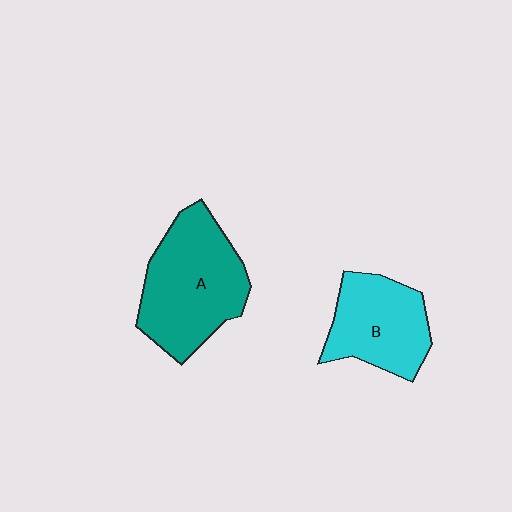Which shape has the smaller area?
Shape B (cyan).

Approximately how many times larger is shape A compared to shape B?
Approximately 1.4 times.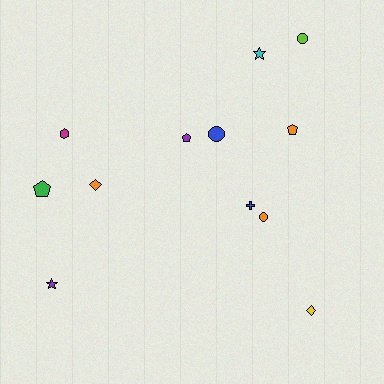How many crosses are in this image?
There is 1 cross.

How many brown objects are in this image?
There are no brown objects.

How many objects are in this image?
There are 12 objects.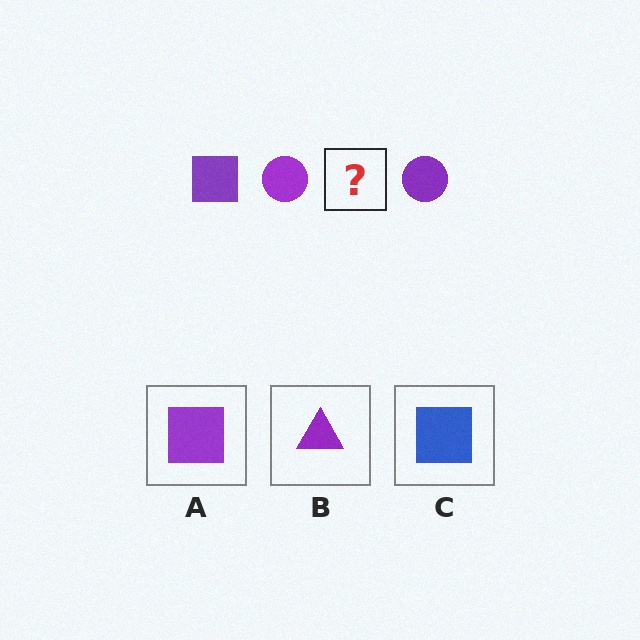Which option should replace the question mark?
Option A.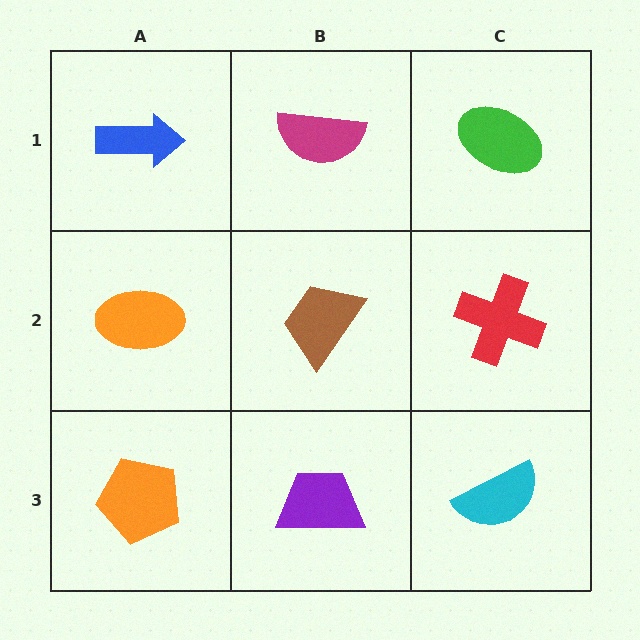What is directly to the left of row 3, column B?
An orange pentagon.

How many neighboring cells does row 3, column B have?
3.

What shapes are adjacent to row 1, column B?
A brown trapezoid (row 2, column B), a blue arrow (row 1, column A), a green ellipse (row 1, column C).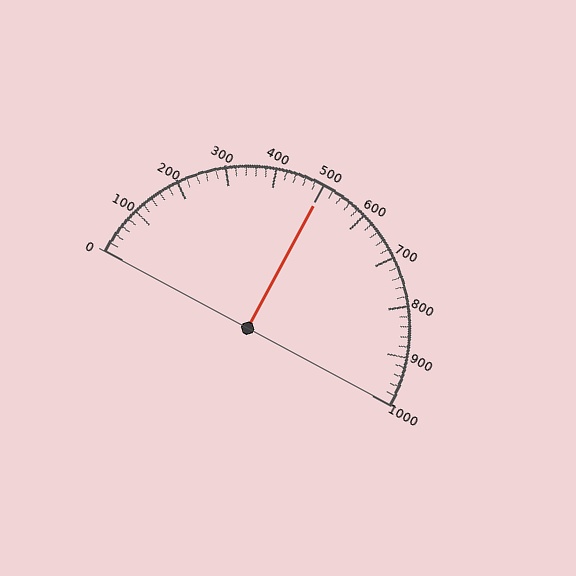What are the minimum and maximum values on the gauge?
The gauge ranges from 0 to 1000.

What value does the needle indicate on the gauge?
The needle indicates approximately 500.